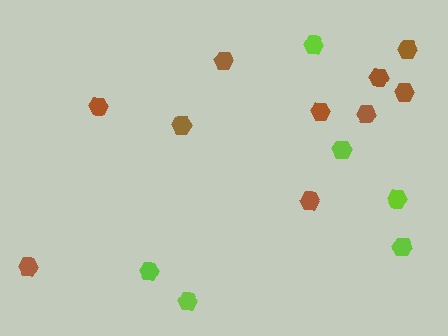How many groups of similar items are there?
There are 2 groups: one group of brown hexagons (10) and one group of lime hexagons (6).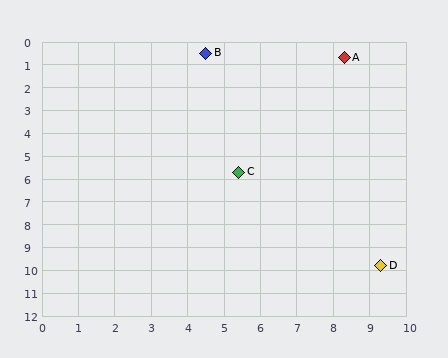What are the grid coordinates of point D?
Point D is at approximately (9.3, 9.8).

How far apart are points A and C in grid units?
Points A and C are about 5.8 grid units apart.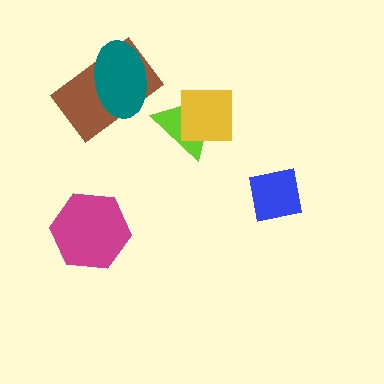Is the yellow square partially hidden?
No, no other shape covers it.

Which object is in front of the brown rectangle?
The teal ellipse is in front of the brown rectangle.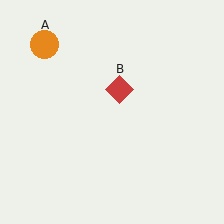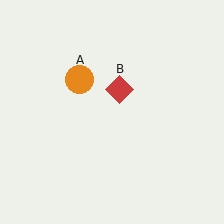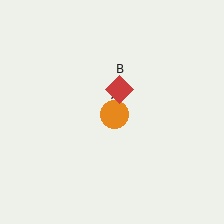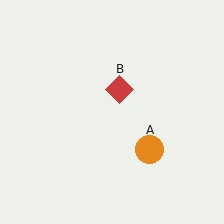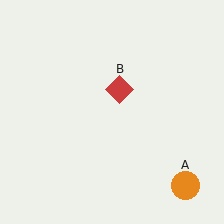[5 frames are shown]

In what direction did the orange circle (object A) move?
The orange circle (object A) moved down and to the right.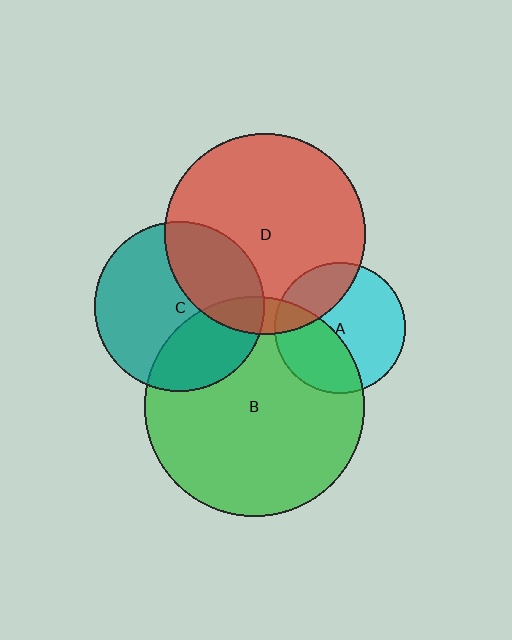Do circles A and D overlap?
Yes.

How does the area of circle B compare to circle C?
Approximately 1.7 times.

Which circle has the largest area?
Circle B (green).